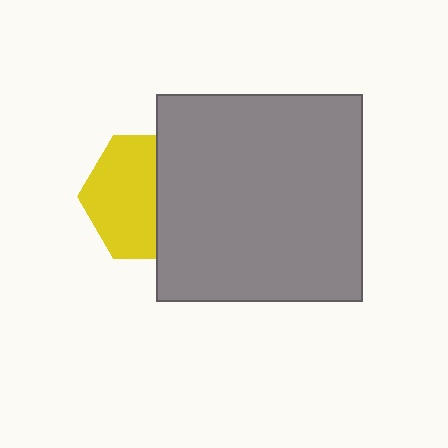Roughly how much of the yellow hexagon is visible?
About half of it is visible (roughly 56%).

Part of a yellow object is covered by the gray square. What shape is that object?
It is a hexagon.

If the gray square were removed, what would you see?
You would see the complete yellow hexagon.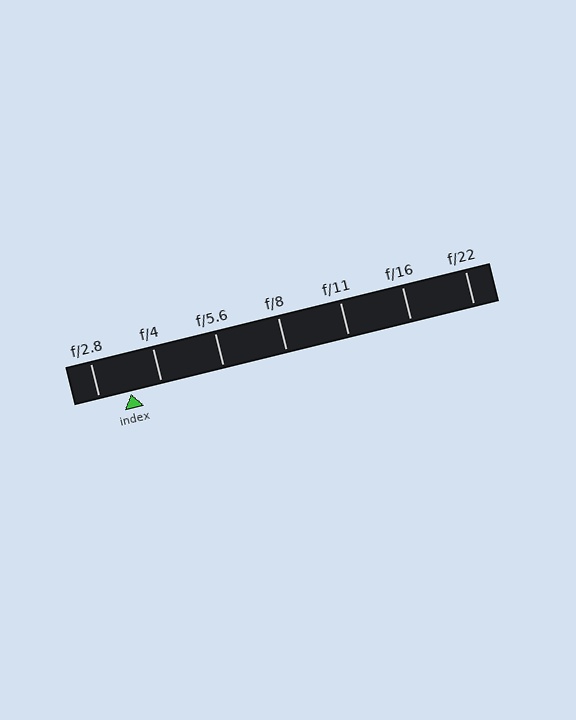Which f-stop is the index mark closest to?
The index mark is closest to f/4.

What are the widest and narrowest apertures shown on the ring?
The widest aperture shown is f/2.8 and the narrowest is f/22.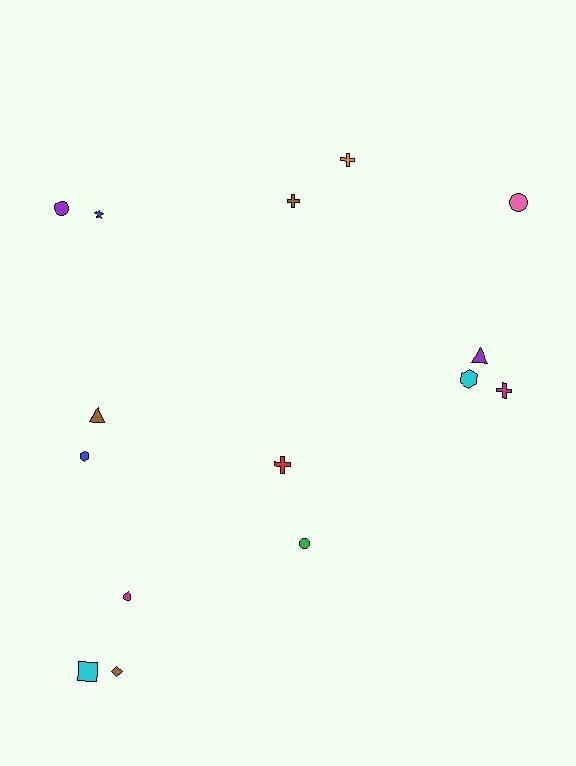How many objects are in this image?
There are 15 objects.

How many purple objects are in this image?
There are 2 purple objects.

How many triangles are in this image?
There are 2 triangles.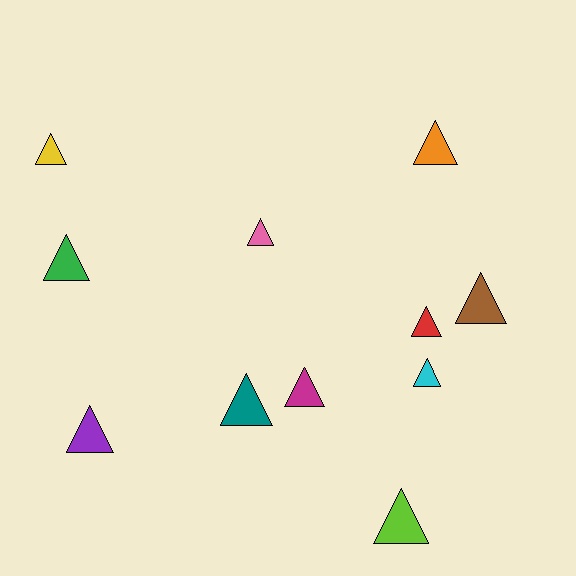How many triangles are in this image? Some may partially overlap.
There are 11 triangles.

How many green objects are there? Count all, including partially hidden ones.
There is 1 green object.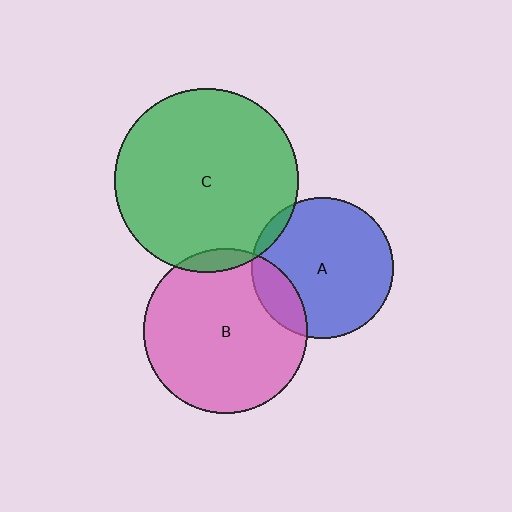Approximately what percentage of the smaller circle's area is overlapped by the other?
Approximately 5%.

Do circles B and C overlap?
Yes.